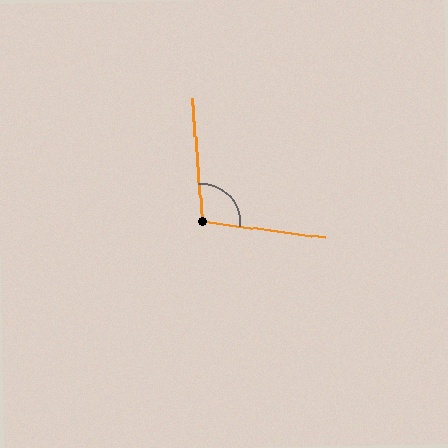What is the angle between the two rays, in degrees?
Approximately 102 degrees.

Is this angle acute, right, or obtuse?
It is obtuse.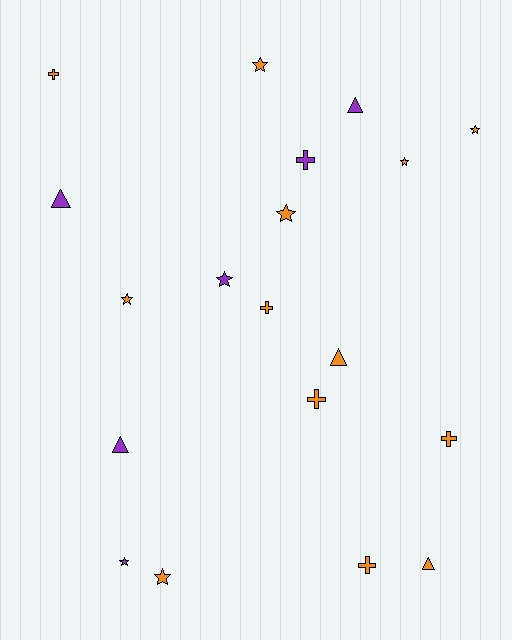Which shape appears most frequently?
Star, with 8 objects.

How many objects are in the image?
There are 19 objects.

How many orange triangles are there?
There are 2 orange triangles.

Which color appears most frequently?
Orange, with 13 objects.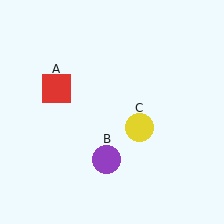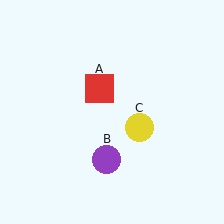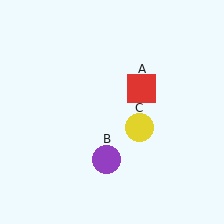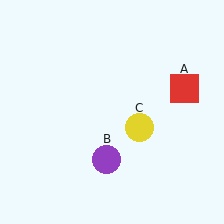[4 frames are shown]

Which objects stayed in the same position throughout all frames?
Purple circle (object B) and yellow circle (object C) remained stationary.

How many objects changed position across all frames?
1 object changed position: red square (object A).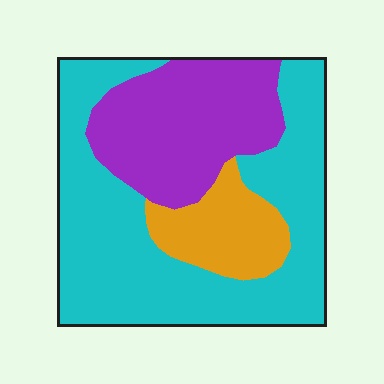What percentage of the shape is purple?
Purple covers roughly 30% of the shape.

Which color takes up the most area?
Cyan, at roughly 55%.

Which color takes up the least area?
Orange, at roughly 15%.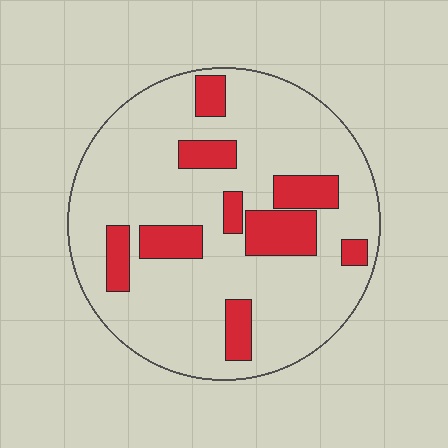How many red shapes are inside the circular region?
9.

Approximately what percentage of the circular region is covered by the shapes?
Approximately 20%.